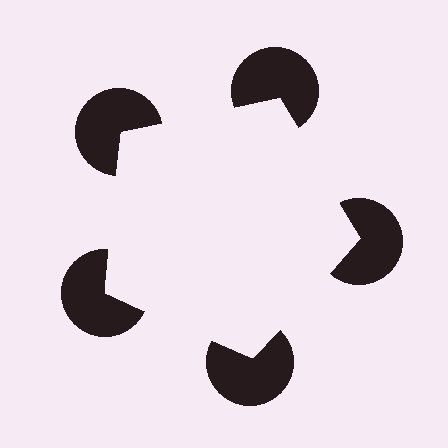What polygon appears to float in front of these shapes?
An illusory pentagon — its edges are inferred from the aligned wedge cuts in the pac-man discs, not physically drawn.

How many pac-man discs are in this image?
There are 5 — one at each vertex of the illusory pentagon.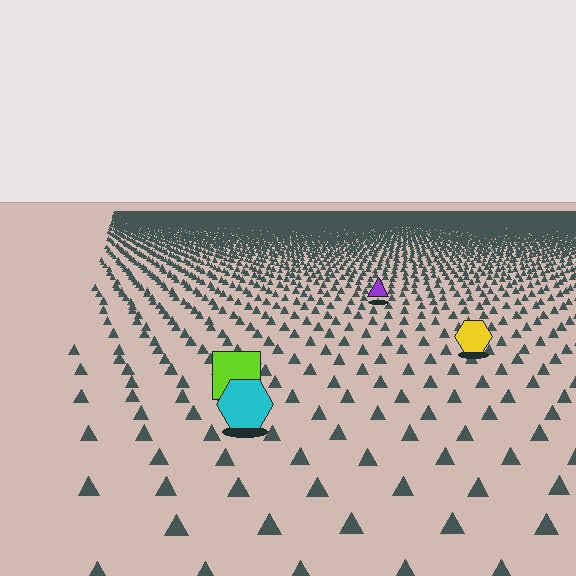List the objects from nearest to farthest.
From nearest to farthest: the cyan hexagon, the lime square, the yellow hexagon, the purple triangle.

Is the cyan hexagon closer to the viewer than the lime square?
Yes. The cyan hexagon is closer — you can tell from the texture gradient: the ground texture is coarser near it.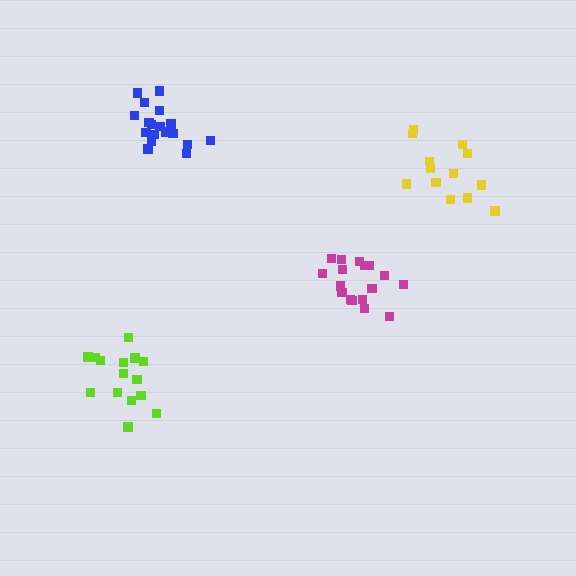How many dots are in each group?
Group 1: 15 dots, Group 2: 17 dots, Group 3: 13 dots, Group 4: 18 dots (63 total).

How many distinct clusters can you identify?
There are 4 distinct clusters.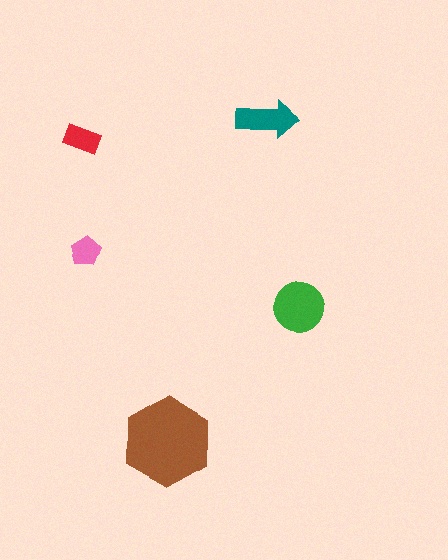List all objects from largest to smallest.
The brown hexagon, the green circle, the teal arrow, the red rectangle, the pink pentagon.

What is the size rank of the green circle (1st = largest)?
2nd.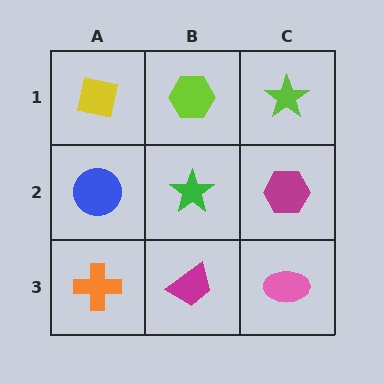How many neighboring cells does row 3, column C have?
2.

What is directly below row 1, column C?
A magenta hexagon.